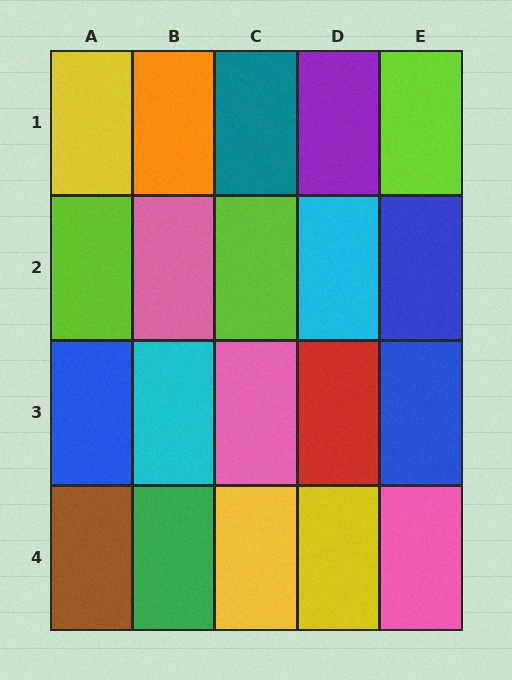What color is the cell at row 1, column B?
Orange.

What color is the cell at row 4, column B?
Green.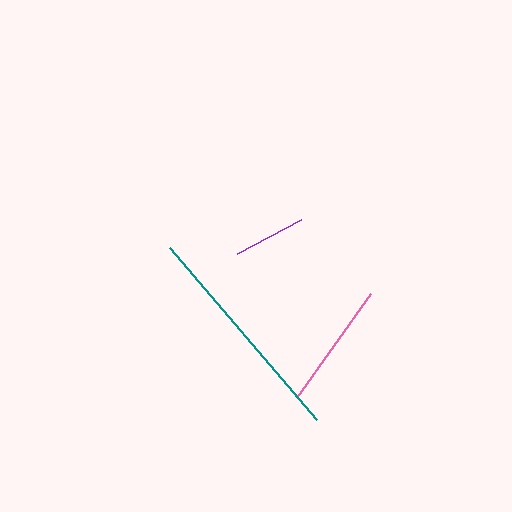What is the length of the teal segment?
The teal segment is approximately 227 pixels long.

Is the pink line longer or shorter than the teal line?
The teal line is longer than the pink line.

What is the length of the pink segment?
The pink segment is approximately 128 pixels long.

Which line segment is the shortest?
The purple line is the shortest at approximately 72 pixels.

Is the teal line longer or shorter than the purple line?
The teal line is longer than the purple line.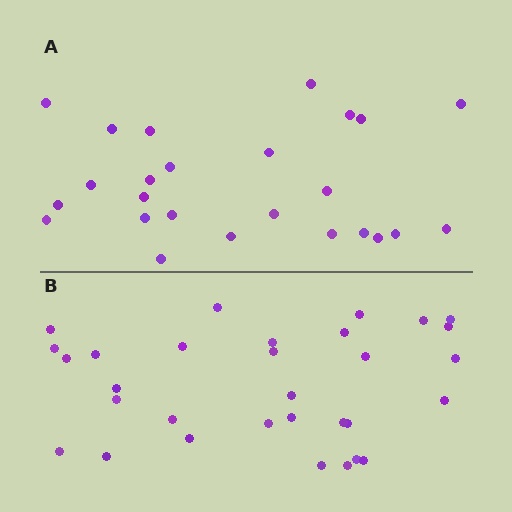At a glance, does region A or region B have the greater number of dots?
Region B (the bottom region) has more dots.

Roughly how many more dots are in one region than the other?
Region B has about 6 more dots than region A.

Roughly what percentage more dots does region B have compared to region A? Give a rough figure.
About 25% more.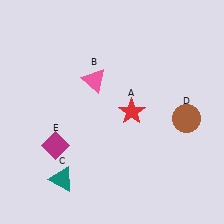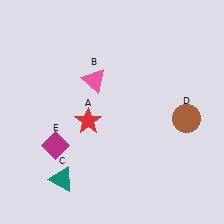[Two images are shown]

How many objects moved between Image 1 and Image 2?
1 object moved between the two images.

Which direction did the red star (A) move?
The red star (A) moved left.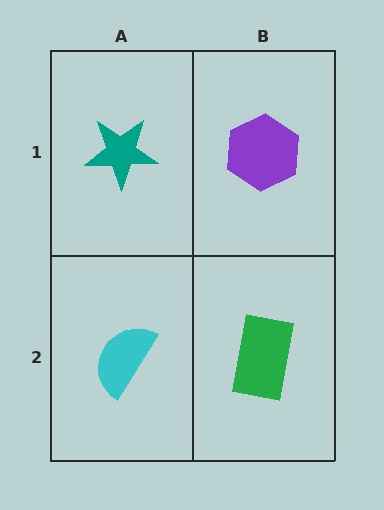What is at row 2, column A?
A cyan semicircle.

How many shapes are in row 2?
2 shapes.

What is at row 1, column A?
A teal star.